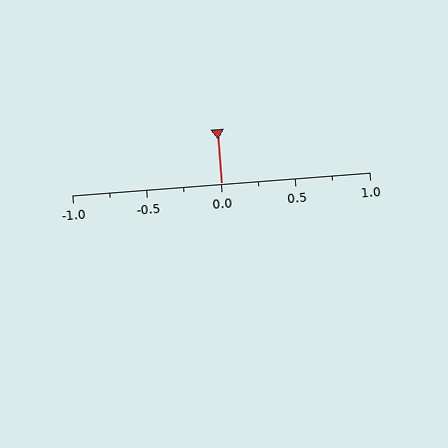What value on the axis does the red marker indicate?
The marker indicates approximately 0.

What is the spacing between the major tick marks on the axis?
The major ticks are spaced 0.5 apart.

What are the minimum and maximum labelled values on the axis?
The axis runs from -1.0 to 1.0.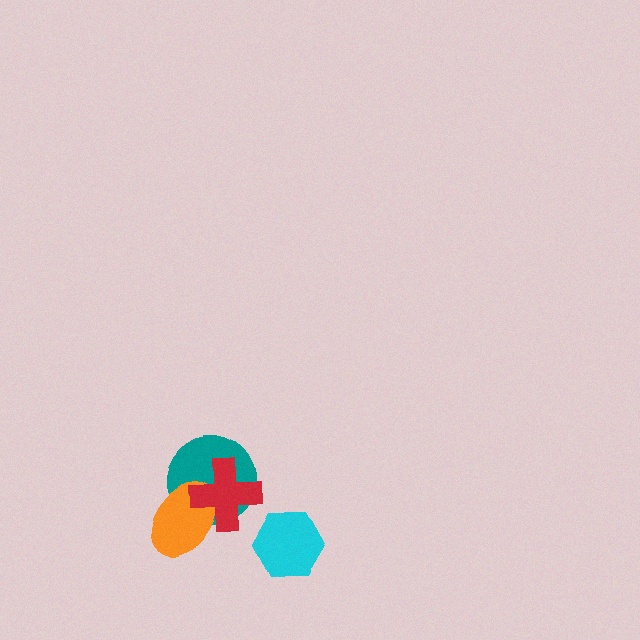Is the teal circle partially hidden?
Yes, it is partially covered by another shape.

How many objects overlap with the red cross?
2 objects overlap with the red cross.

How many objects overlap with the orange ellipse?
2 objects overlap with the orange ellipse.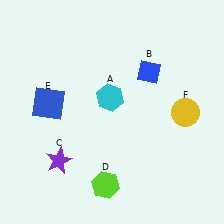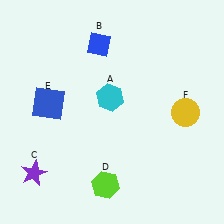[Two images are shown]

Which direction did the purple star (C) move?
The purple star (C) moved left.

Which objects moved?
The objects that moved are: the blue diamond (B), the purple star (C).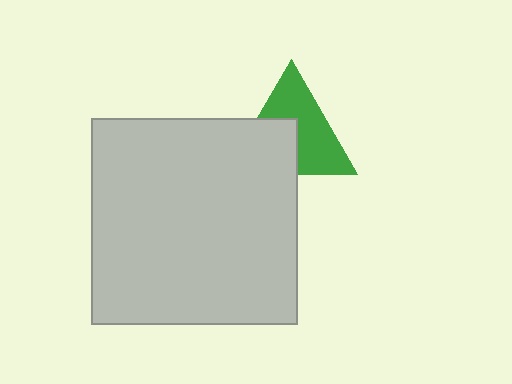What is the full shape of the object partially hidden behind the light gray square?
The partially hidden object is a green triangle.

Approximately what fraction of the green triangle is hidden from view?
Roughly 42% of the green triangle is hidden behind the light gray square.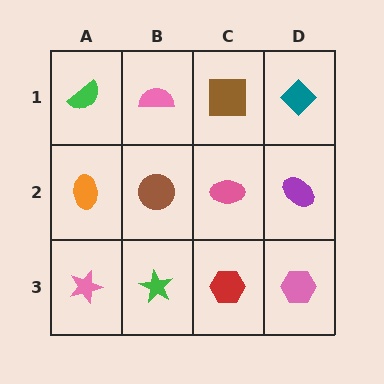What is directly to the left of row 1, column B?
A green semicircle.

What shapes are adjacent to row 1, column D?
A purple ellipse (row 2, column D), a brown square (row 1, column C).